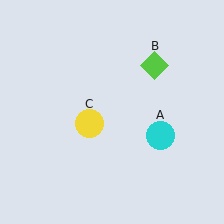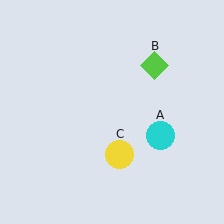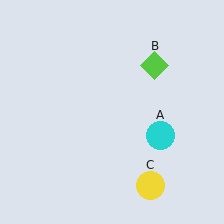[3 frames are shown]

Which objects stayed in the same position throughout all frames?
Cyan circle (object A) and lime diamond (object B) remained stationary.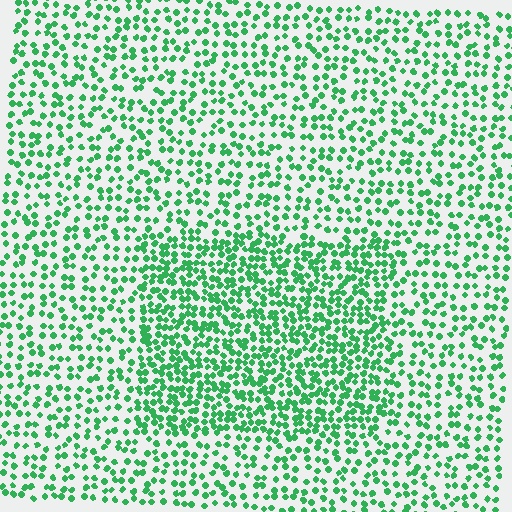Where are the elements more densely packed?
The elements are more densely packed inside the rectangle boundary.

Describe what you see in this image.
The image contains small green elements arranged at two different densities. A rectangle-shaped region is visible where the elements are more densely packed than the surrounding area.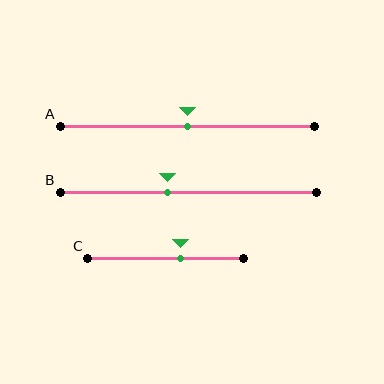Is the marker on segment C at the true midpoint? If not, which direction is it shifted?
No, the marker on segment C is shifted to the right by about 9% of the segment length.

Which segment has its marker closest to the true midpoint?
Segment A has its marker closest to the true midpoint.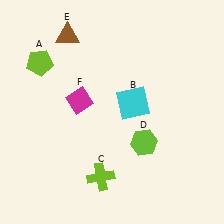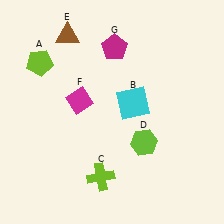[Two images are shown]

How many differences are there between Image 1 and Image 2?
There is 1 difference between the two images.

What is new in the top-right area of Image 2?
A magenta pentagon (G) was added in the top-right area of Image 2.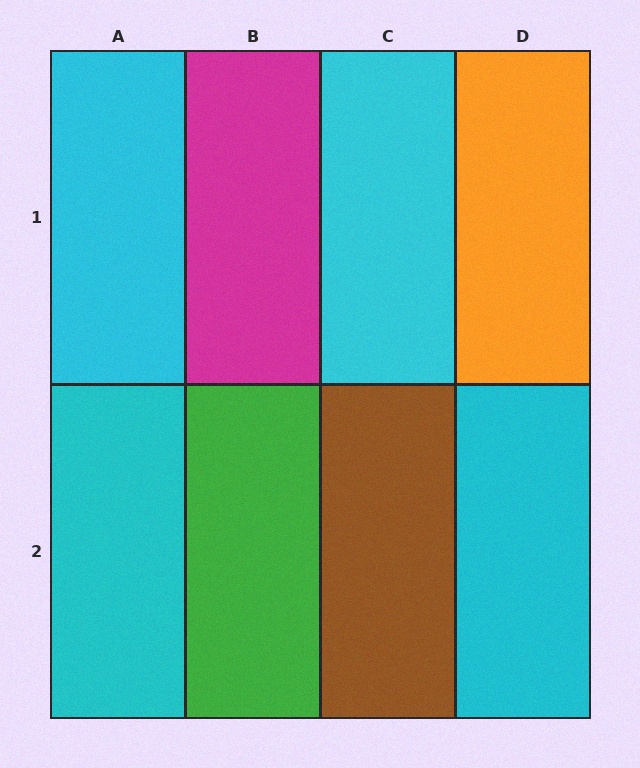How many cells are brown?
1 cell is brown.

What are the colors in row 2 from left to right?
Cyan, green, brown, cyan.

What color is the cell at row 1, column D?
Orange.